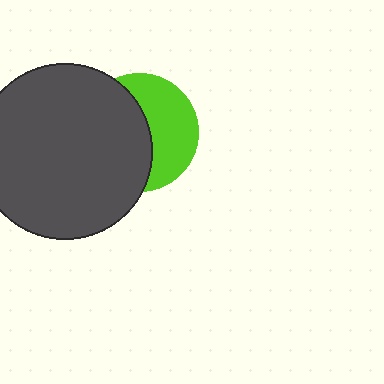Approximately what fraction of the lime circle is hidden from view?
Roughly 54% of the lime circle is hidden behind the dark gray circle.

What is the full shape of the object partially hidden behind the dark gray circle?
The partially hidden object is a lime circle.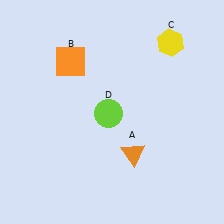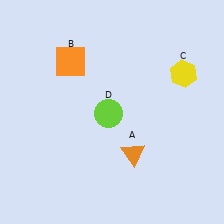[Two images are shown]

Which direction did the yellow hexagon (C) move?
The yellow hexagon (C) moved down.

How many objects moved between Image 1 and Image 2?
1 object moved between the two images.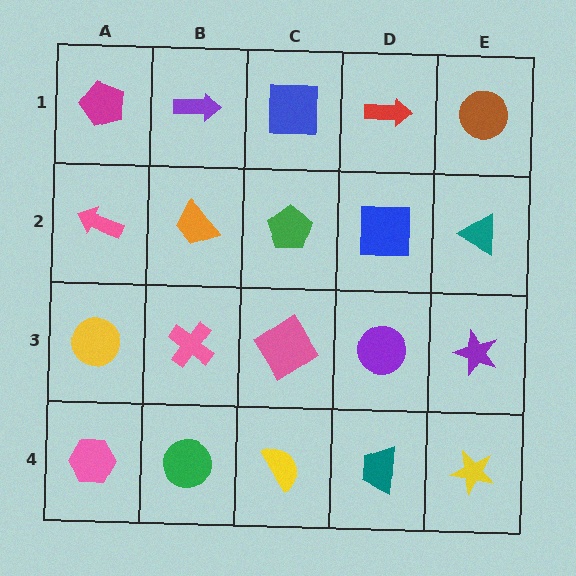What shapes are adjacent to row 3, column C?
A green pentagon (row 2, column C), a yellow semicircle (row 4, column C), a pink cross (row 3, column B), a purple circle (row 3, column D).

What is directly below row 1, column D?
A blue square.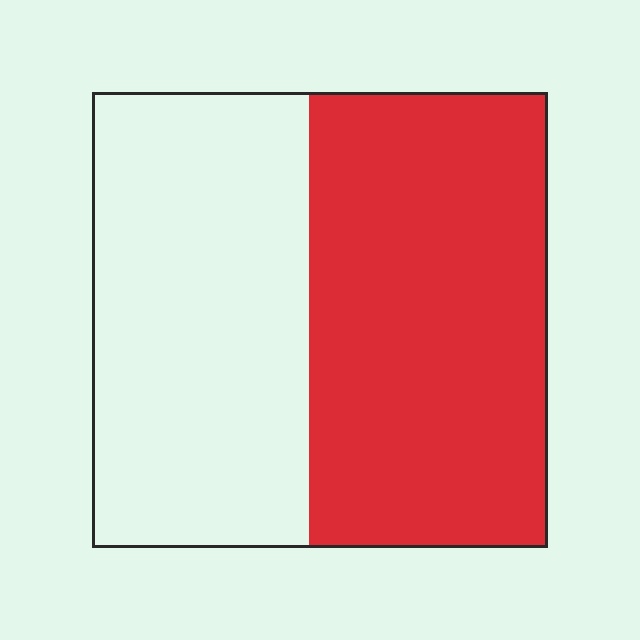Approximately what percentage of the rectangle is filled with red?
Approximately 50%.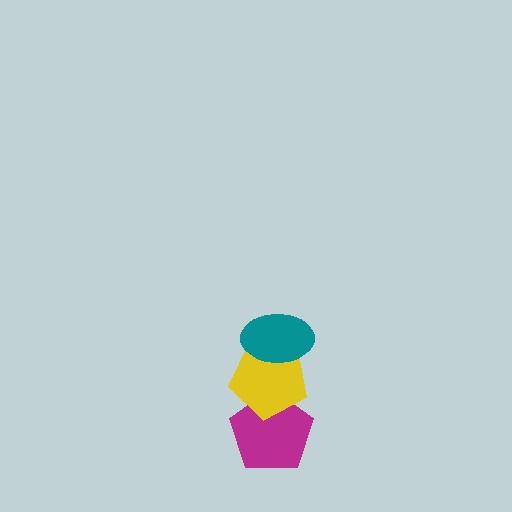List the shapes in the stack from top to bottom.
From top to bottom: the teal ellipse, the yellow pentagon, the magenta pentagon.